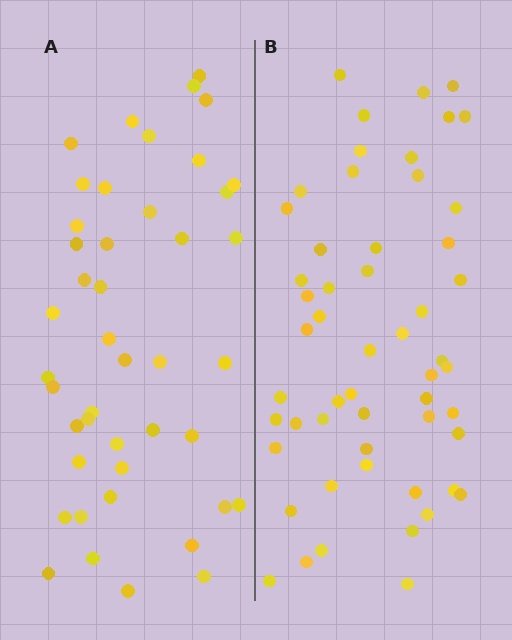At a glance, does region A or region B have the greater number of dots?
Region B (the right region) has more dots.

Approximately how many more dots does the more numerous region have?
Region B has roughly 10 or so more dots than region A.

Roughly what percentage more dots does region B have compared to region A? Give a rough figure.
About 25% more.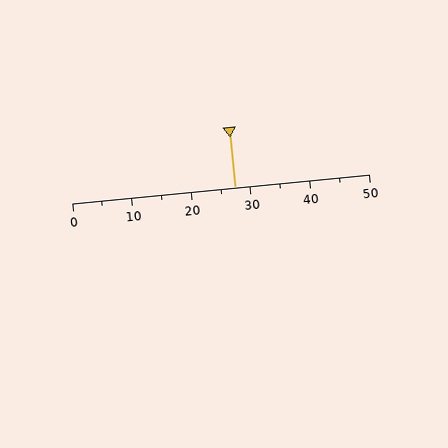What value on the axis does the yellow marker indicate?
The marker indicates approximately 27.5.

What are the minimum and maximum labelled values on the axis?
The axis runs from 0 to 50.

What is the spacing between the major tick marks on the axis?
The major ticks are spaced 10 apart.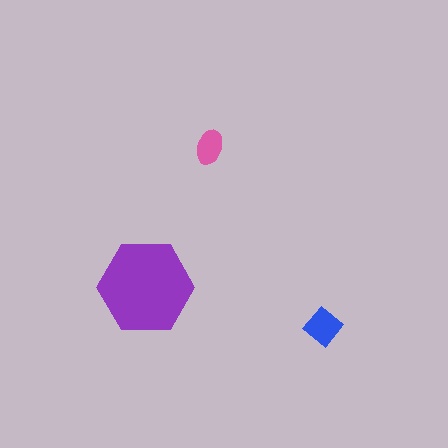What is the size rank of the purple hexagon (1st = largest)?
1st.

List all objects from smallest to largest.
The pink ellipse, the blue diamond, the purple hexagon.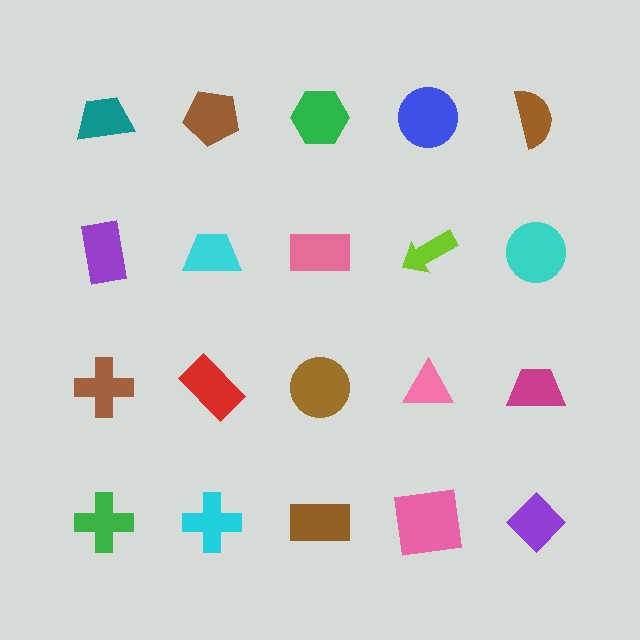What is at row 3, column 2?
A red rectangle.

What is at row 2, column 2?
A cyan trapezoid.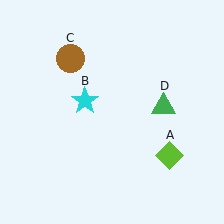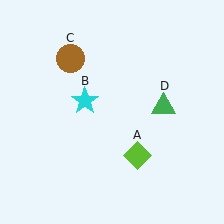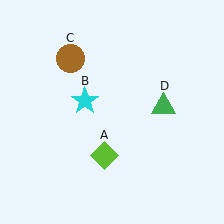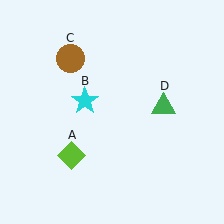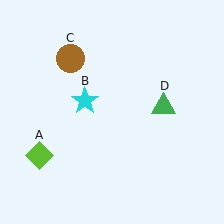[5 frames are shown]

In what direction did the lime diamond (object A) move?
The lime diamond (object A) moved left.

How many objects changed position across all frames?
1 object changed position: lime diamond (object A).